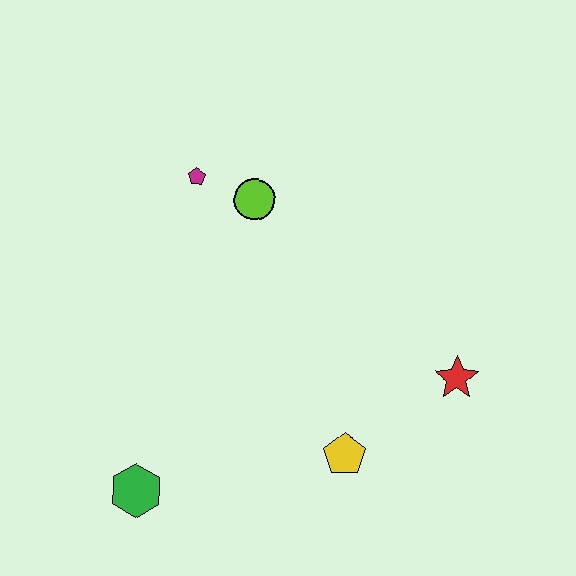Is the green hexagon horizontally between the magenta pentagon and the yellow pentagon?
No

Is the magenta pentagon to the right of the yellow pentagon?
No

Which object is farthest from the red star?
The green hexagon is farthest from the red star.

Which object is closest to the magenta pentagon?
The lime circle is closest to the magenta pentagon.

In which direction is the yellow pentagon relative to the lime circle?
The yellow pentagon is below the lime circle.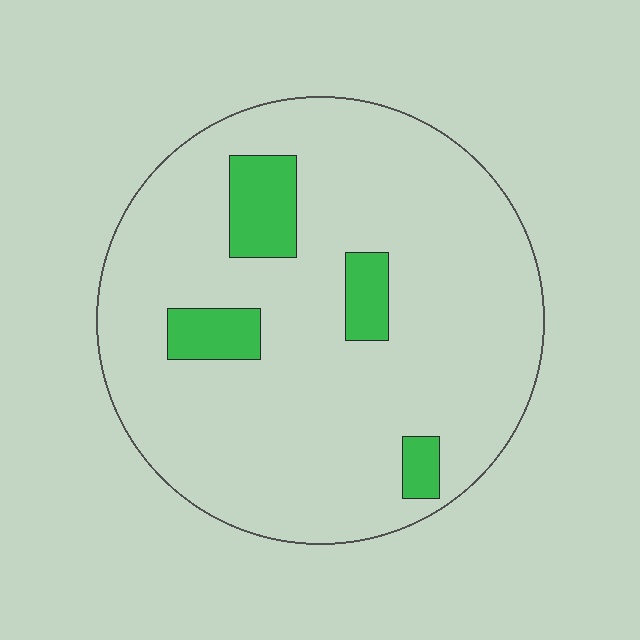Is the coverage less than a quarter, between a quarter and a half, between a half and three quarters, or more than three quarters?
Less than a quarter.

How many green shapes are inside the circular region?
4.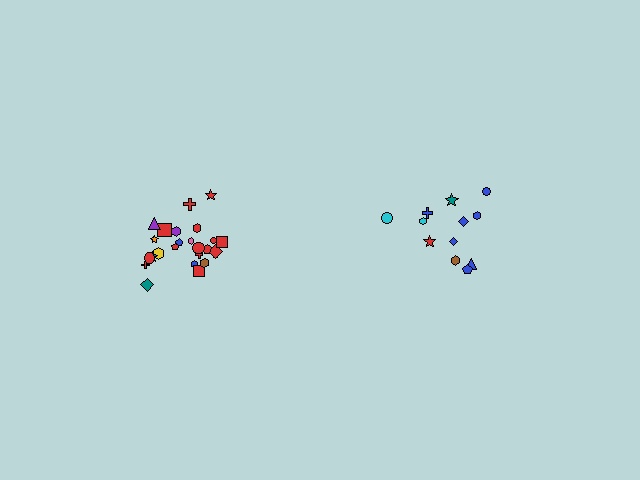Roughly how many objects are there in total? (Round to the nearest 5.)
Roughly 35 objects in total.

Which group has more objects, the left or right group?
The left group.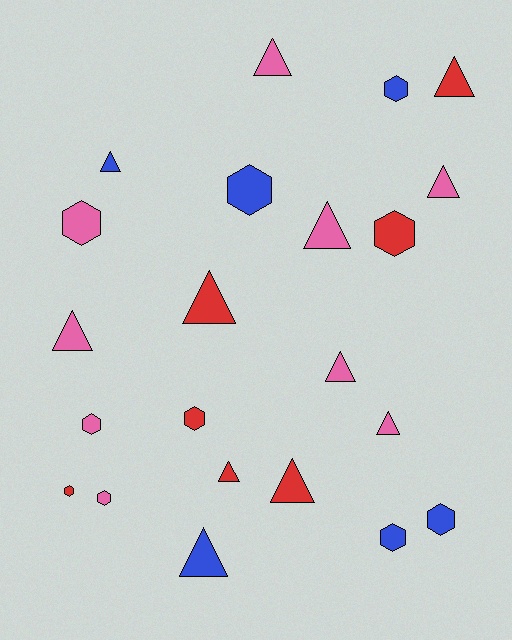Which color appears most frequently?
Pink, with 9 objects.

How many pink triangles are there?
There are 6 pink triangles.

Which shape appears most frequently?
Triangle, with 12 objects.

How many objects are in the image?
There are 22 objects.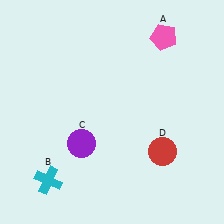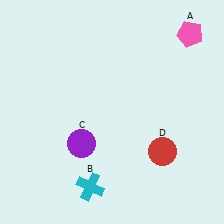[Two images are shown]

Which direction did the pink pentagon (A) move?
The pink pentagon (A) moved right.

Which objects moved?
The objects that moved are: the pink pentagon (A), the cyan cross (B).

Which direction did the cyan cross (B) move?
The cyan cross (B) moved right.